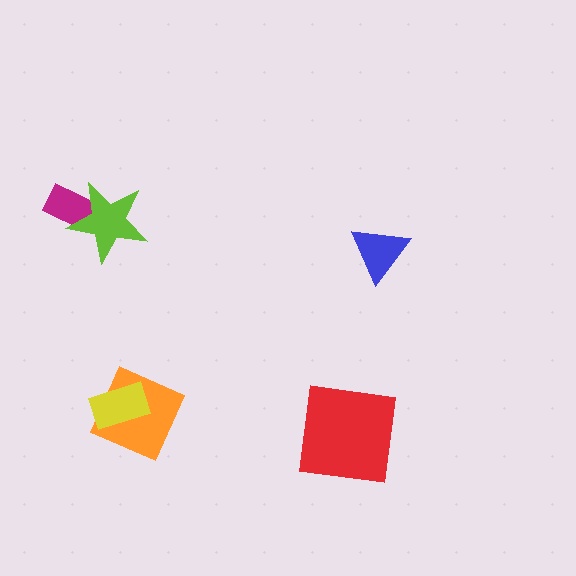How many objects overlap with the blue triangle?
0 objects overlap with the blue triangle.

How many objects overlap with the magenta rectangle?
1 object overlaps with the magenta rectangle.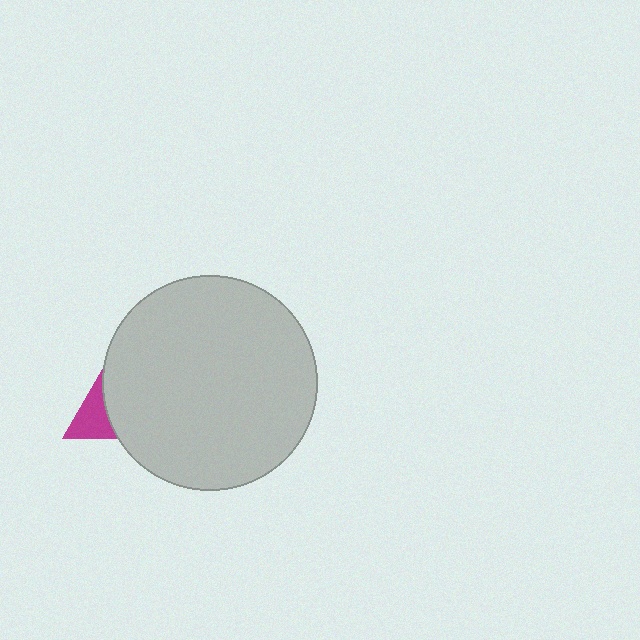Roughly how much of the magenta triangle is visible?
A small part of it is visible (roughly 32%).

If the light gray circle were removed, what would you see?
You would see the complete magenta triangle.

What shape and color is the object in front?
The object in front is a light gray circle.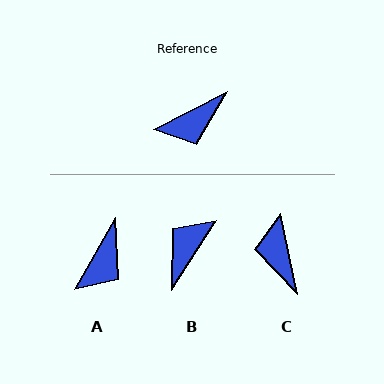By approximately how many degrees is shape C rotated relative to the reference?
Approximately 106 degrees clockwise.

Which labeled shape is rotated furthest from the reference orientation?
B, about 151 degrees away.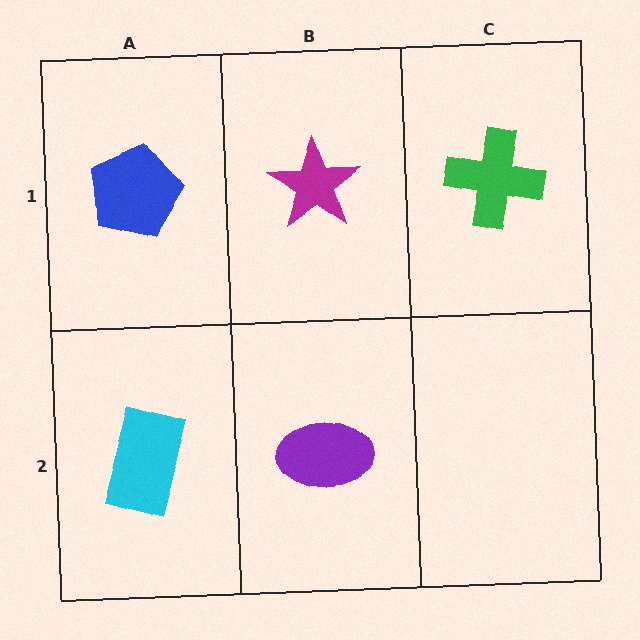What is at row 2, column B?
A purple ellipse.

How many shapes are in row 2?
2 shapes.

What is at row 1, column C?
A green cross.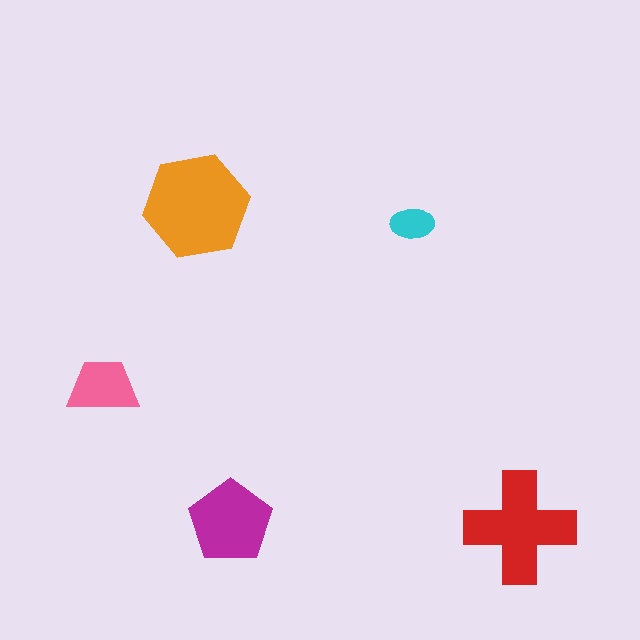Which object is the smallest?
The cyan ellipse.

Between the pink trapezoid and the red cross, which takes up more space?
The red cross.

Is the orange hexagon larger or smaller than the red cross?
Larger.